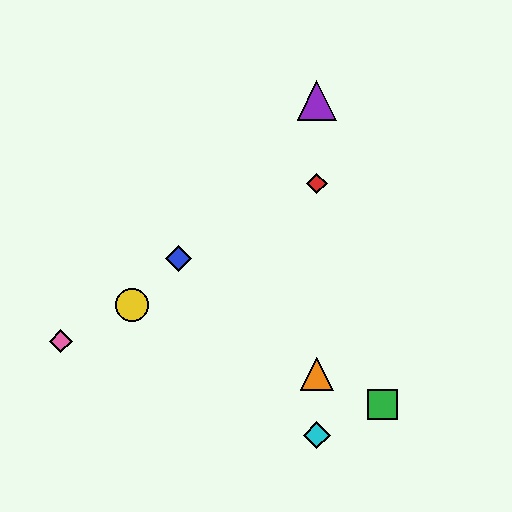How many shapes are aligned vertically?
4 shapes (the red diamond, the purple triangle, the orange triangle, the cyan diamond) are aligned vertically.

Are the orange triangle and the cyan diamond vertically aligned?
Yes, both are at x≈317.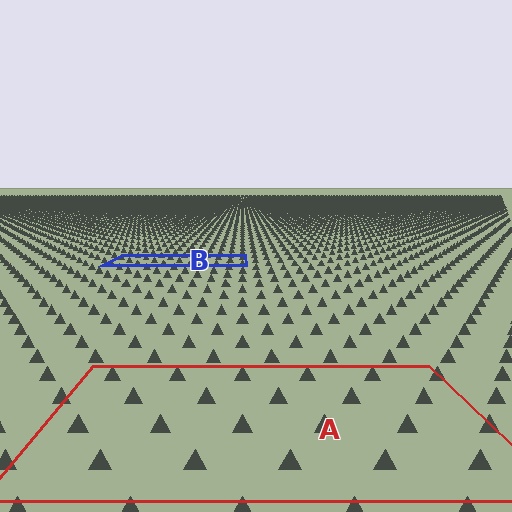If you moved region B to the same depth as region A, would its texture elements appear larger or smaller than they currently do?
They would appear larger. At a closer depth, the same texture elements are projected at a bigger on-screen size.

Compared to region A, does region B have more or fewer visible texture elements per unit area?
Region B has more texture elements per unit area — they are packed more densely because it is farther away.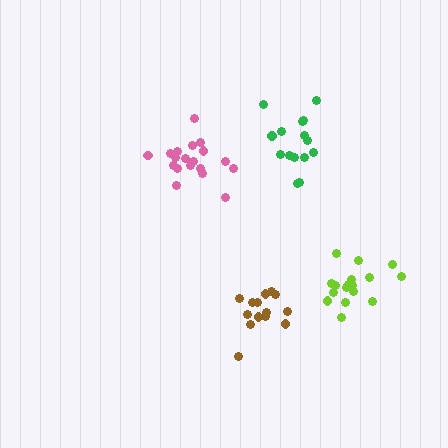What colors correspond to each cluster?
The clusters are colored: brown, pink, green, lime.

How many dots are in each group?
Group 1: 14 dots, Group 2: 19 dots, Group 3: 15 dots, Group 4: 17 dots (65 total).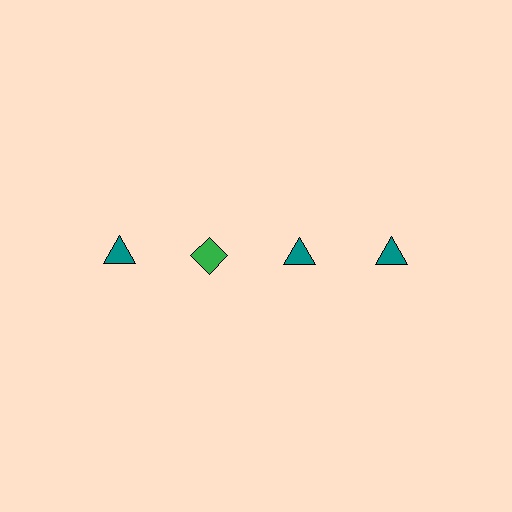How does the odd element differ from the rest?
It differs in both color (green instead of teal) and shape (diamond instead of triangle).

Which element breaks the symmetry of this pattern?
The green diamond in the top row, second from left column breaks the symmetry. All other shapes are teal triangles.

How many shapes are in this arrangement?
There are 4 shapes arranged in a grid pattern.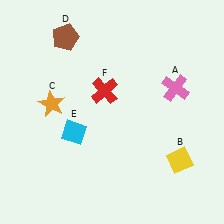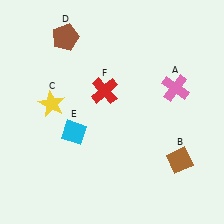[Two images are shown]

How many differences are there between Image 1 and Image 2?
There are 2 differences between the two images.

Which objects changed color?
B changed from yellow to brown. C changed from orange to yellow.